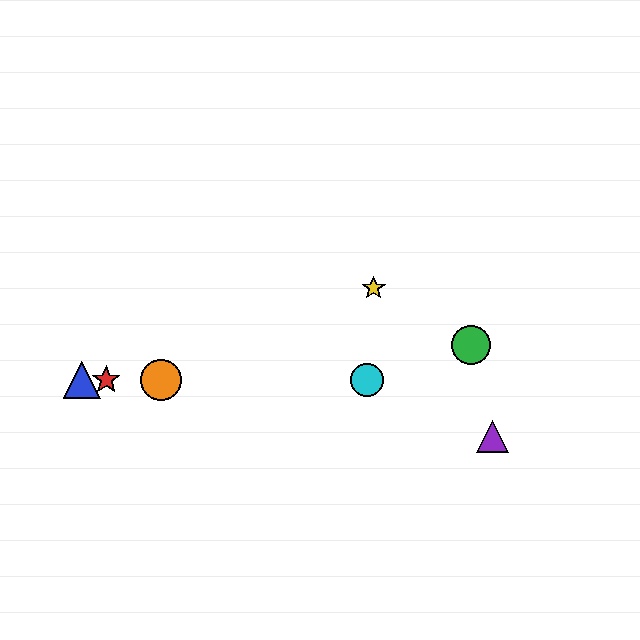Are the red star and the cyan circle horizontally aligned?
Yes, both are at y≈380.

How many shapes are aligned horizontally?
4 shapes (the red star, the blue triangle, the orange circle, the cyan circle) are aligned horizontally.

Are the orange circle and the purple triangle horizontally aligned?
No, the orange circle is at y≈380 and the purple triangle is at y≈436.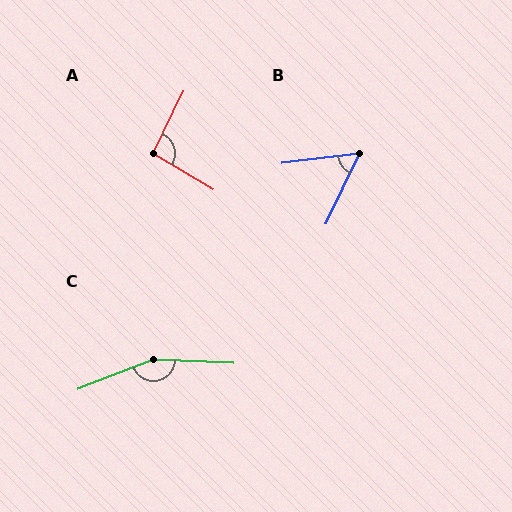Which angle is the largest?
C, at approximately 156 degrees.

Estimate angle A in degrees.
Approximately 95 degrees.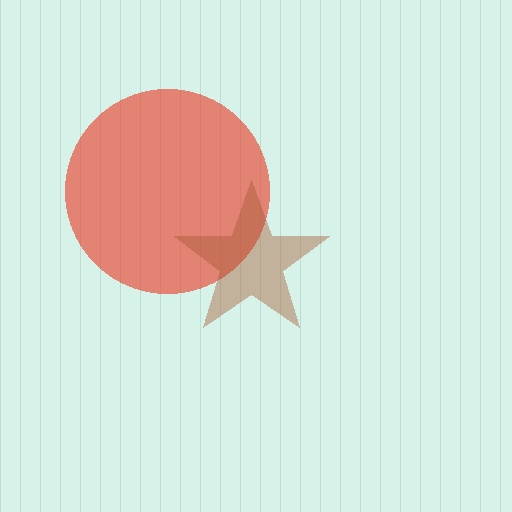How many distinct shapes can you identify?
There are 2 distinct shapes: a red circle, a brown star.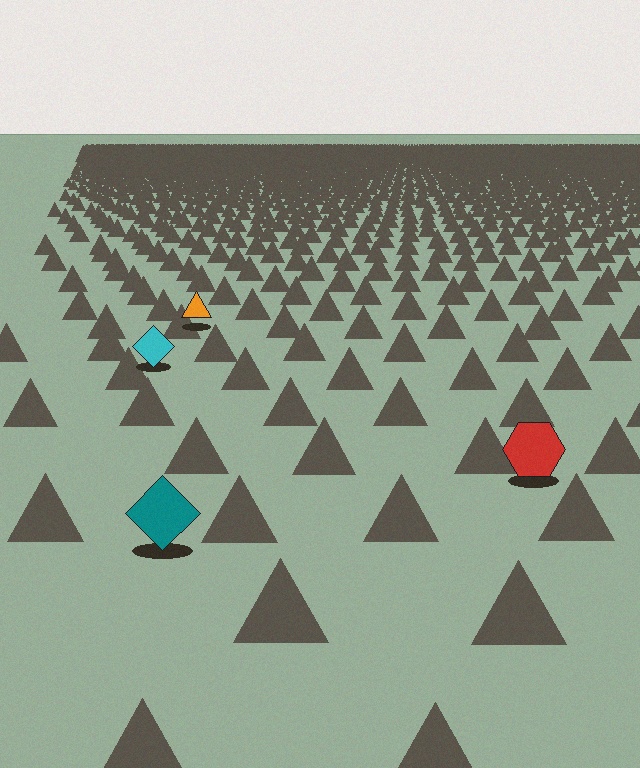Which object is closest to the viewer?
The teal diamond is closest. The texture marks near it are larger and more spread out.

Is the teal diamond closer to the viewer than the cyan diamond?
Yes. The teal diamond is closer — you can tell from the texture gradient: the ground texture is coarser near it.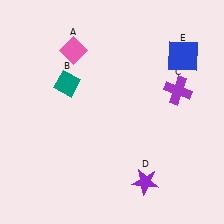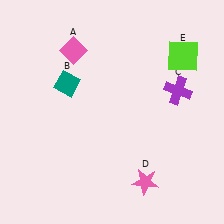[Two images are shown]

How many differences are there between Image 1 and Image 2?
There are 2 differences between the two images.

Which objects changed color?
D changed from purple to pink. E changed from blue to lime.